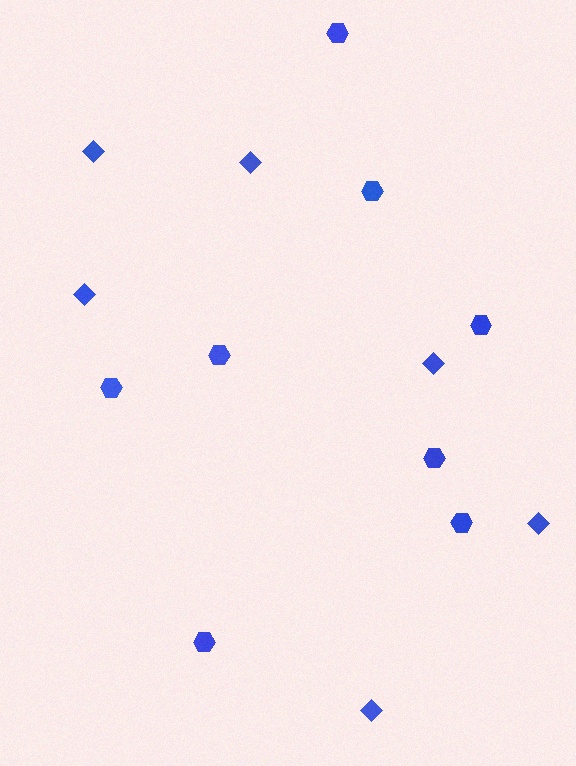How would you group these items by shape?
There are 2 groups: one group of diamonds (6) and one group of hexagons (8).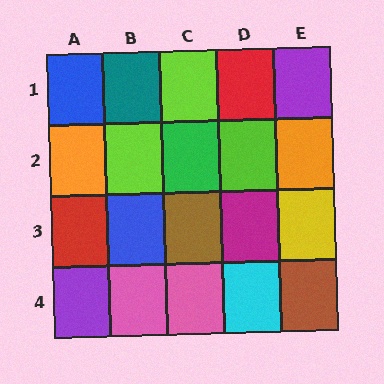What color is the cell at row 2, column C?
Green.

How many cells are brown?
2 cells are brown.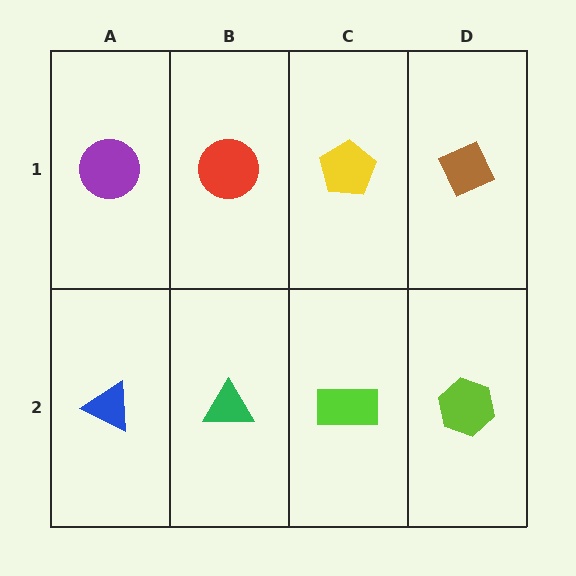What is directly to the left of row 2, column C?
A green triangle.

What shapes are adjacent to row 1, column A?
A blue triangle (row 2, column A), a red circle (row 1, column B).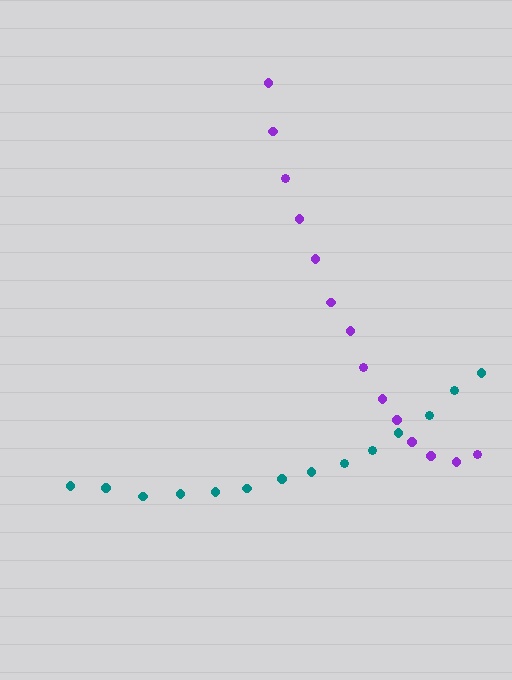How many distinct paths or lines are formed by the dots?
There are 2 distinct paths.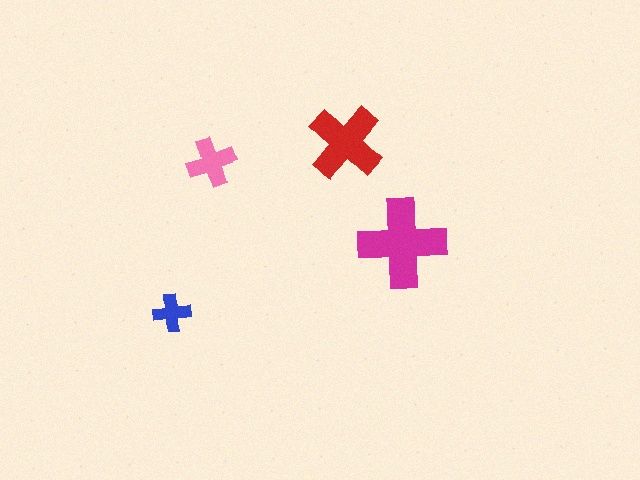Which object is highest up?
The red cross is topmost.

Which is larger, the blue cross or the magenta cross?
The magenta one.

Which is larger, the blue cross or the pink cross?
The pink one.